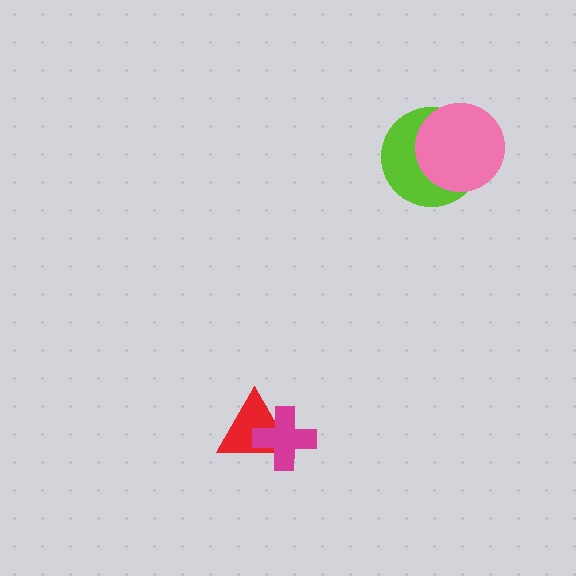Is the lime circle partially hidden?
Yes, it is partially covered by another shape.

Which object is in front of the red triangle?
The magenta cross is in front of the red triangle.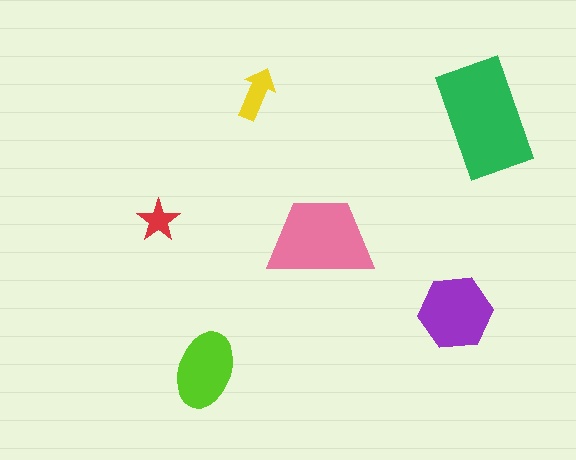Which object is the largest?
The green rectangle.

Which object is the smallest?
The red star.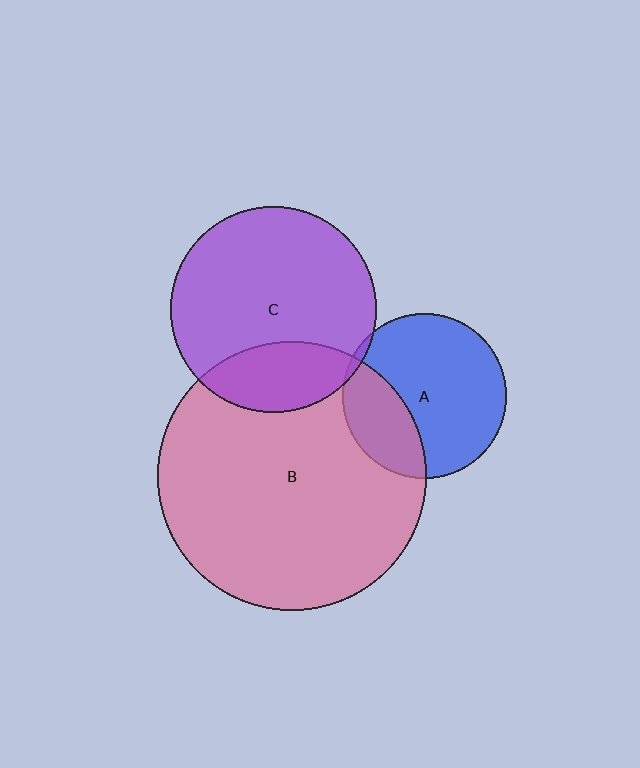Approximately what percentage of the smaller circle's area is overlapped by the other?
Approximately 25%.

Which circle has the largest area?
Circle B (pink).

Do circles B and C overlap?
Yes.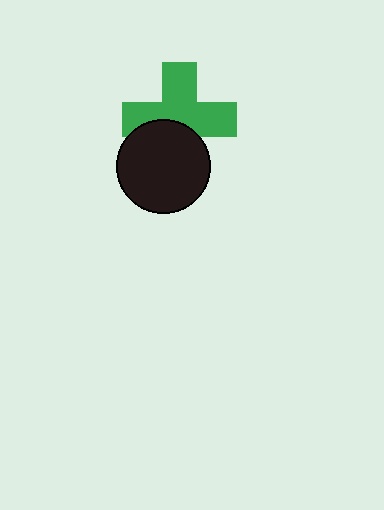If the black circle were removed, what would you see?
You would see the complete green cross.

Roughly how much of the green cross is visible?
Most of it is visible (roughly 66%).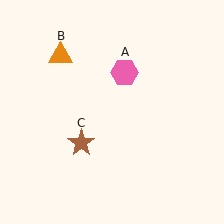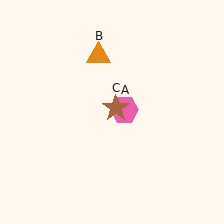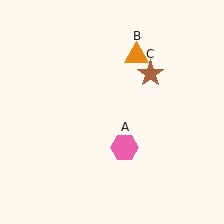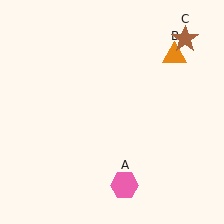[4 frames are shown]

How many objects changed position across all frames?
3 objects changed position: pink hexagon (object A), orange triangle (object B), brown star (object C).